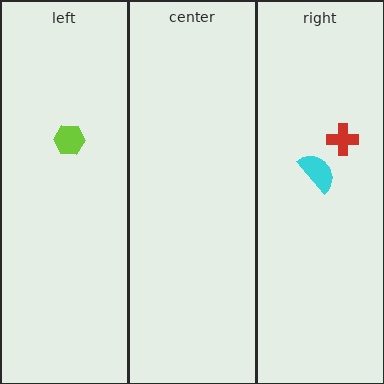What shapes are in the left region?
The lime hexagon.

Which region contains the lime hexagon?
The left region.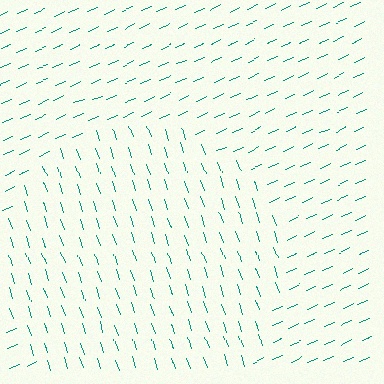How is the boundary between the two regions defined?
The boundary is defined purely by a change in line orientation (approximately 85 degrees difference). All lines are the same color and thickness.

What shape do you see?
I see a circle.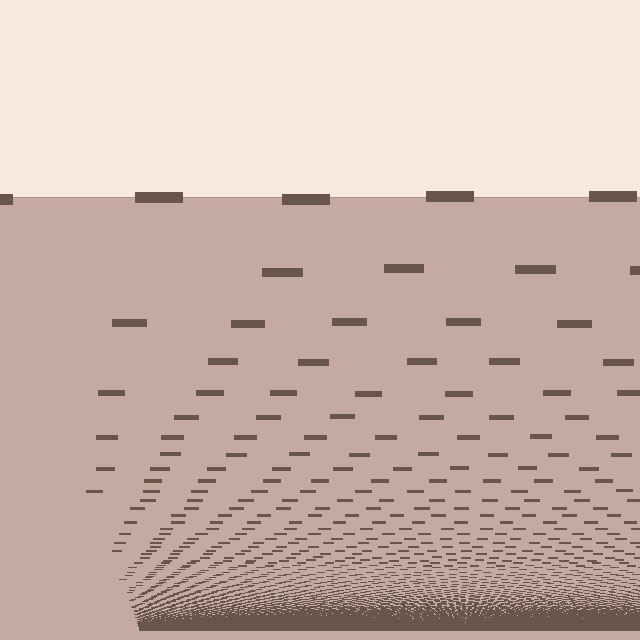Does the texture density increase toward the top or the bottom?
Density increases toward the bottom.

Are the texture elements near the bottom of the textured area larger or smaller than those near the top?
Smaller. The gradient is inverted — elements near the bottom are smaller and denser.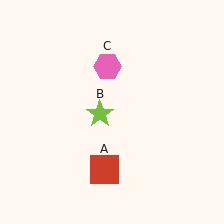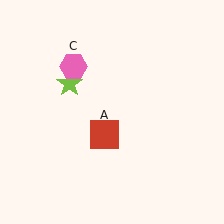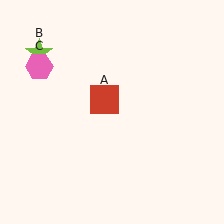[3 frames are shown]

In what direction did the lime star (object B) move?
The lime star (object B) moved up and to the left.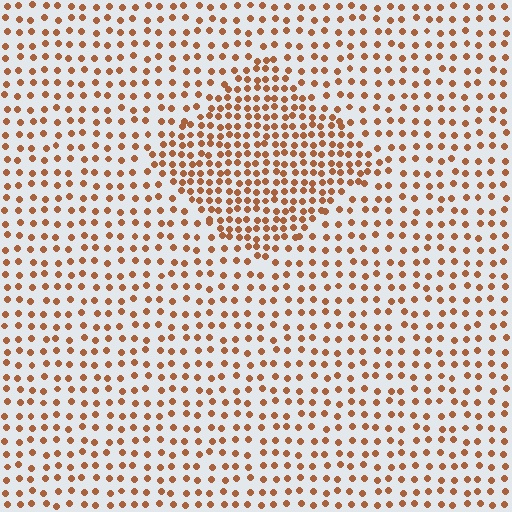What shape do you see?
I see a diamond.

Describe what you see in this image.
The image contains small brown elements arranged at two different densities. A diamond-shaped region is visible where the elements are more densely packed than the surrounding area.